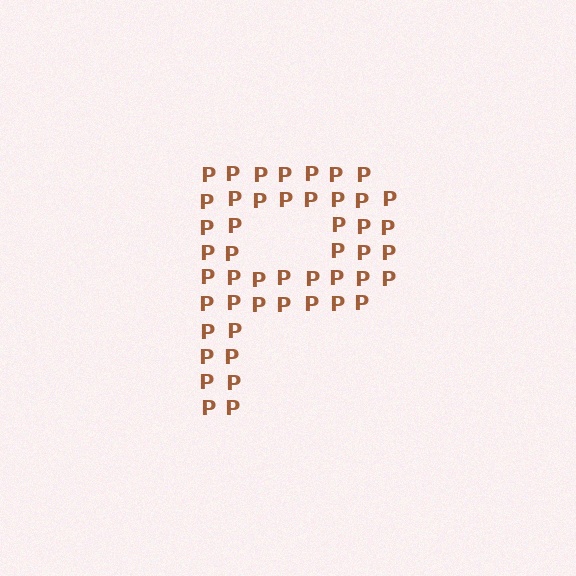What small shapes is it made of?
It is made of small letter P's.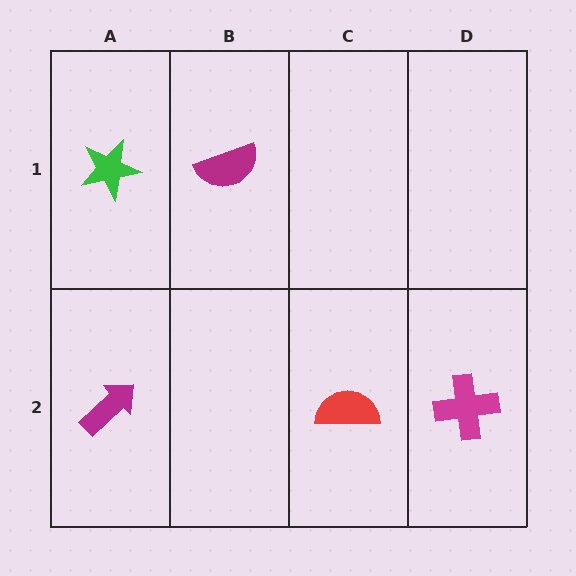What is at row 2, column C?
A red semicircle.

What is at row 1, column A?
A green star.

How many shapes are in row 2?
3 shapes.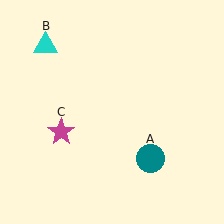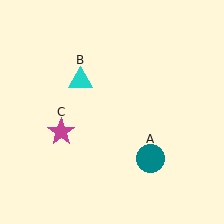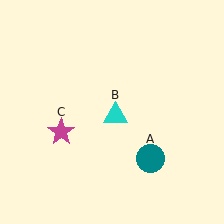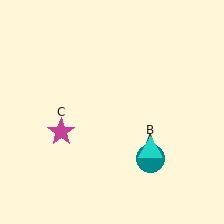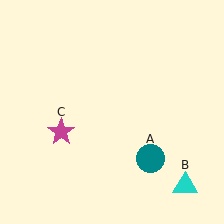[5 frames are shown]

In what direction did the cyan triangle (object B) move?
The cyan triangle (object B) moved down and to the right.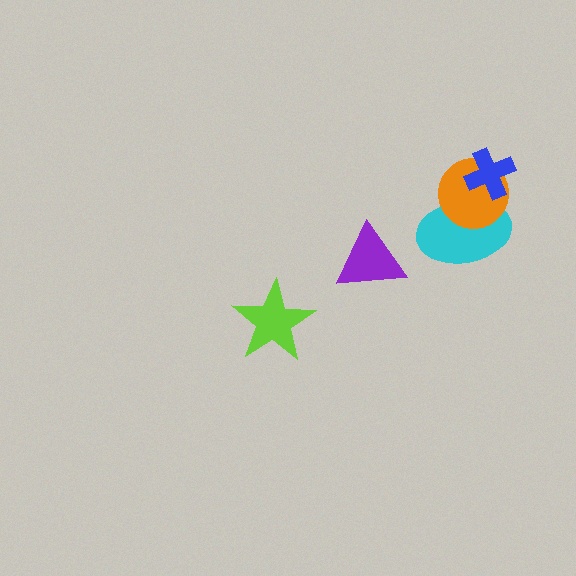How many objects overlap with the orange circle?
2 objects overlap with the orange circle.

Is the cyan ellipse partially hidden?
Yes, it is partially covered by another shape.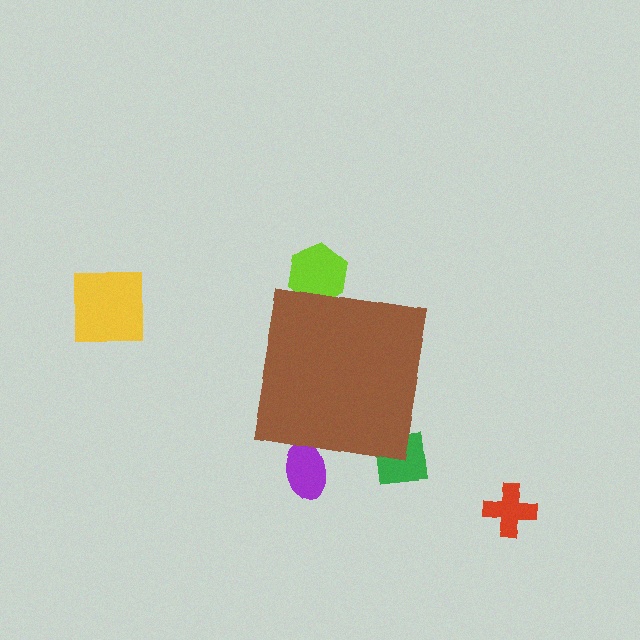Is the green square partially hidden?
Yes, the green square is partially hidden behind the brown square.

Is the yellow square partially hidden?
No, the yellow square is fully visible.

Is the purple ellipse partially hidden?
Yes, the purple ellipse is partially hidden behind the brown square.